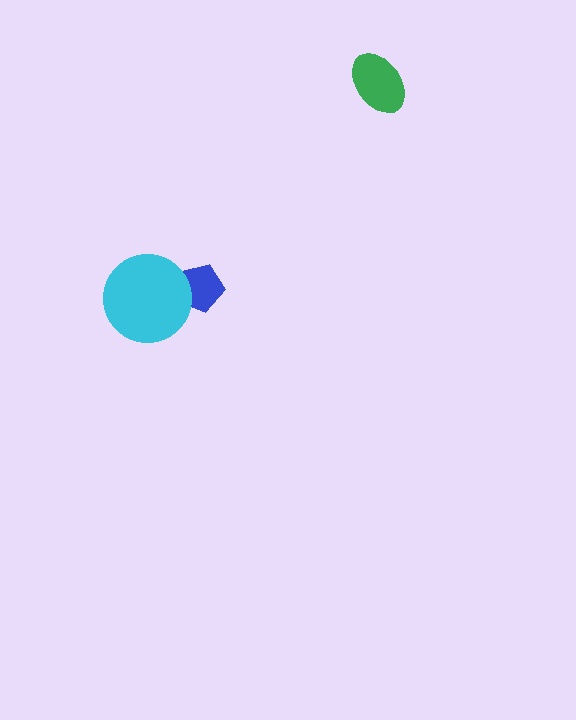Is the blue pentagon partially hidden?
Yes, it is partially covered by another shape.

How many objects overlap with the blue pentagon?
1 object overlaps with the blue pentagon.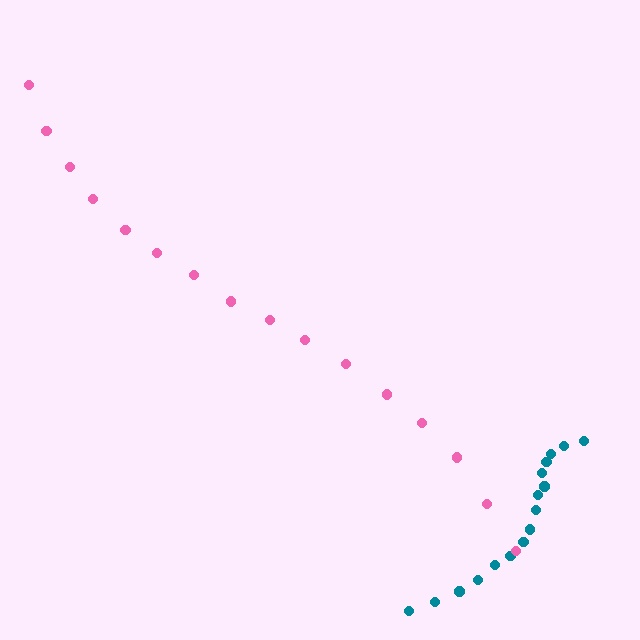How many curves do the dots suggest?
There are 2 distinct paths.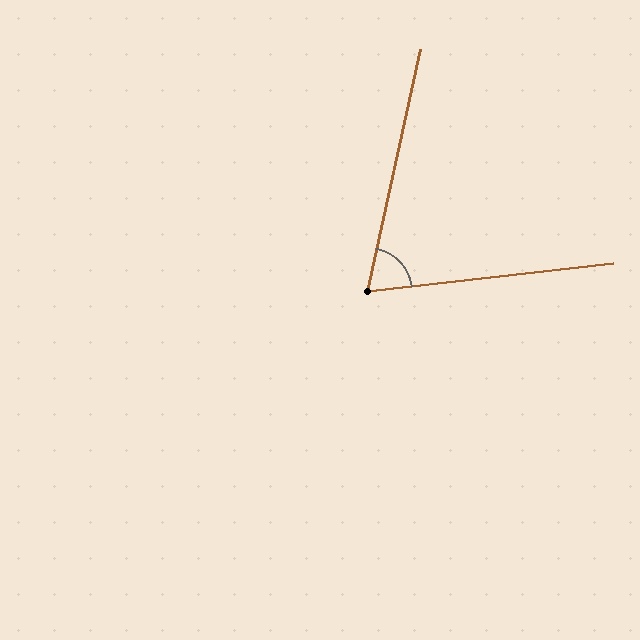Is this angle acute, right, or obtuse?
It is acute.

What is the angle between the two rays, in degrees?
Approximately 71 degrees.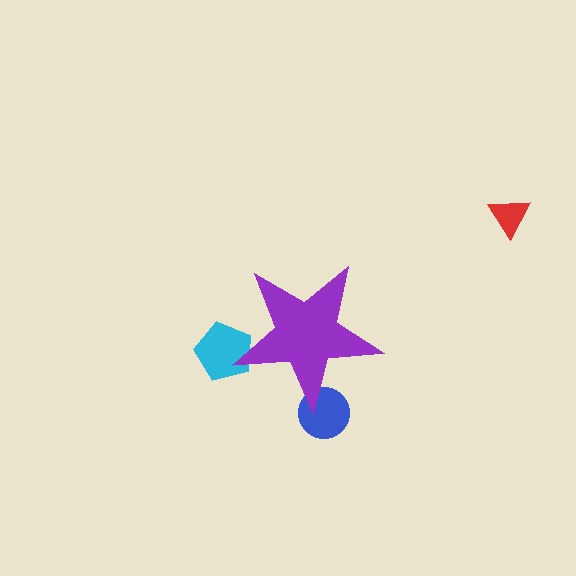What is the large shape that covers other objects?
A purple star.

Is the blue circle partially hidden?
Yes, the blue circle is partially hidden behind the purple star.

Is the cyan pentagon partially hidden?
Yes, the cyan pentagon is partially hidden behind the purple star.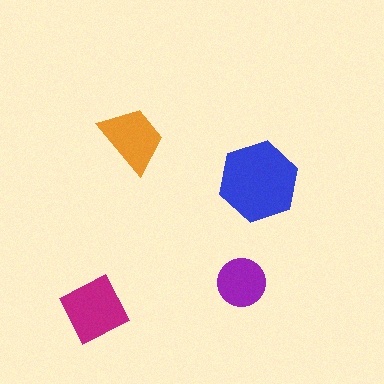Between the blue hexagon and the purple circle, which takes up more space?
The blue hexagon.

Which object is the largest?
The blue hexagon.